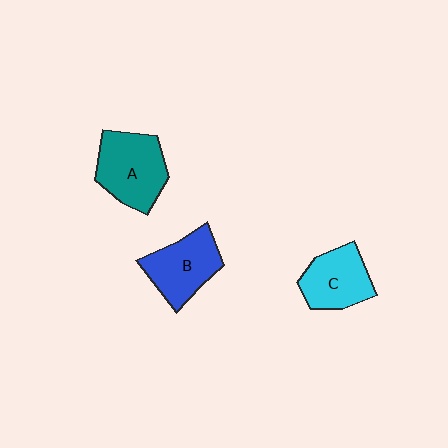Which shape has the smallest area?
Shape C (cyan).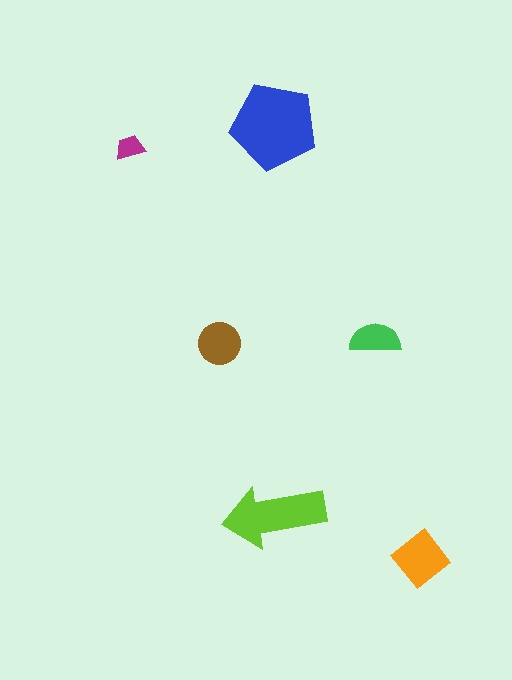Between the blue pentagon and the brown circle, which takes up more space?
The blue pentagon.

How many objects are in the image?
There are 6 objects in the image.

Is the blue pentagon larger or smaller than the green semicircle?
Larger.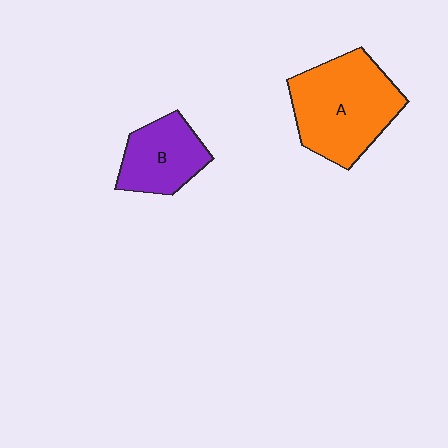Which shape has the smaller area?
Shape B (purple).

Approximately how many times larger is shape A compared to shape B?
Approximately 1.7 times.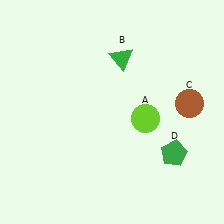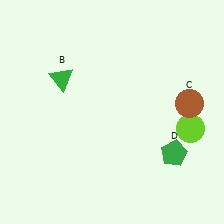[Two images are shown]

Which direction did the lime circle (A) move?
The lime circle (A) moved right.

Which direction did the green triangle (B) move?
The green triangle (B) moved left.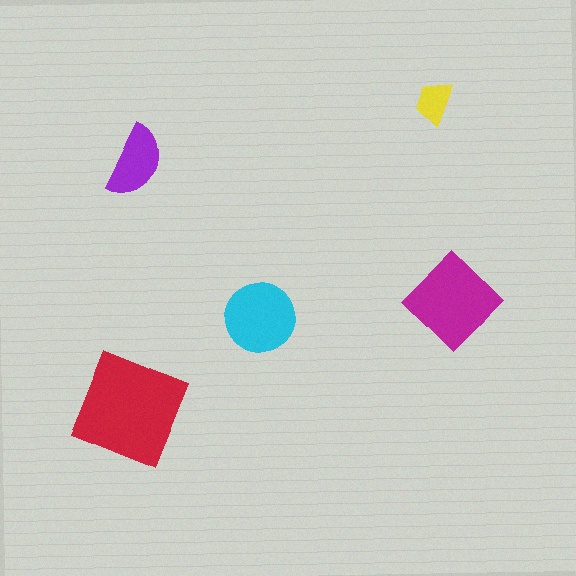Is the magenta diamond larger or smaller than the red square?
Smaller.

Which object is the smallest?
The yellow trapezoid.